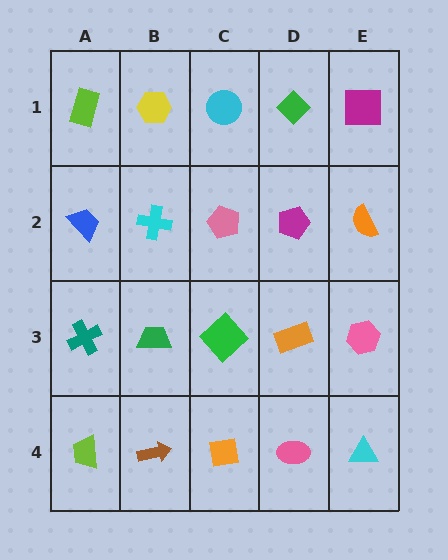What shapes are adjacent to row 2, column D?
A green diamond (row 1, column D), an orange rectangle (row 3, column D), a pink pentagon (row 2, column C), an orange semicircle (row 2, column E).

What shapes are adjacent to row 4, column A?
A teal cross (row 3, column A), a brown arrow (row 4, column B).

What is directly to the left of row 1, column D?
A cyan circle.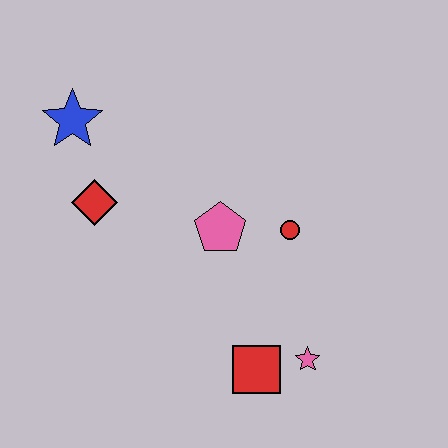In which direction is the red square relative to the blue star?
The red square is below the blue star.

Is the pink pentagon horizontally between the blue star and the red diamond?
No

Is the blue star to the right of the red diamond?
No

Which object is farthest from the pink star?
The blue star is farthest from the pink star.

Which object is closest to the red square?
The pink star is closest to the red square.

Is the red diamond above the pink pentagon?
Yes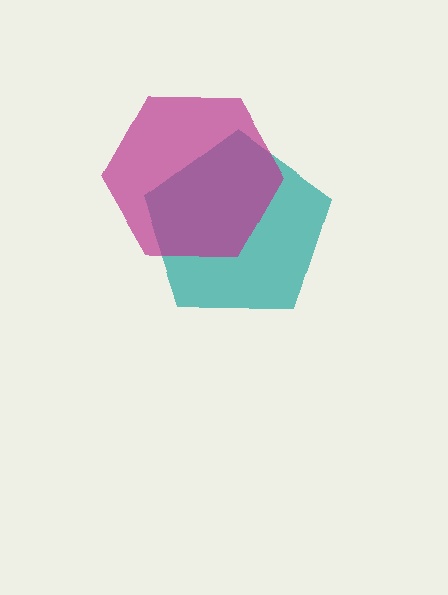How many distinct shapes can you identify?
There are 2 distinct shapes: a teal pentagon, a magenta hexagon.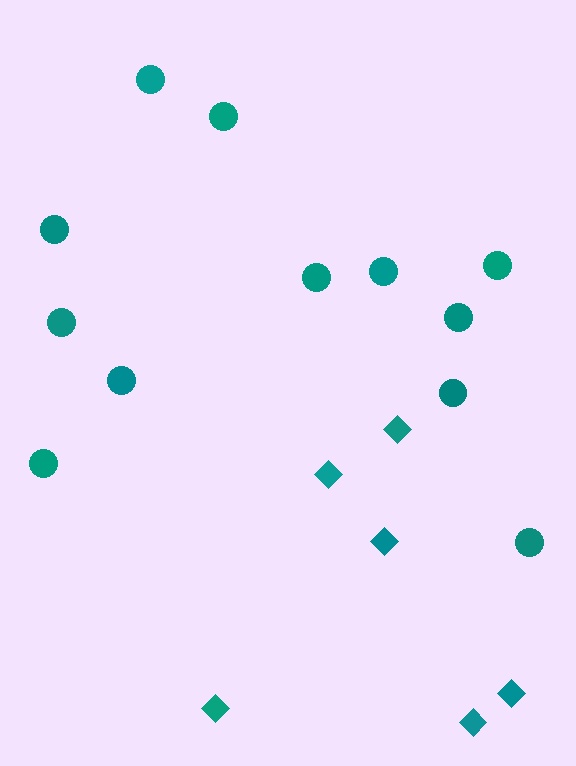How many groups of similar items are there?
There are 2 groups: one group of circles (12) and one group of diamonds (6).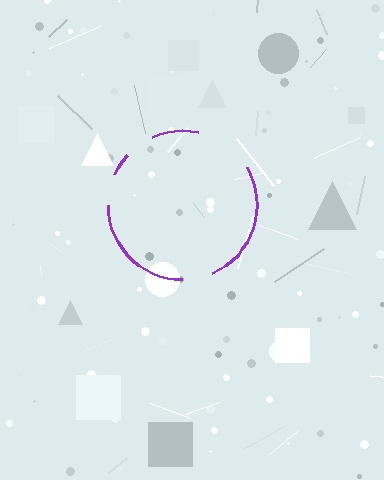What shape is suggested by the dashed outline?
The dashed outline suggests a circle.